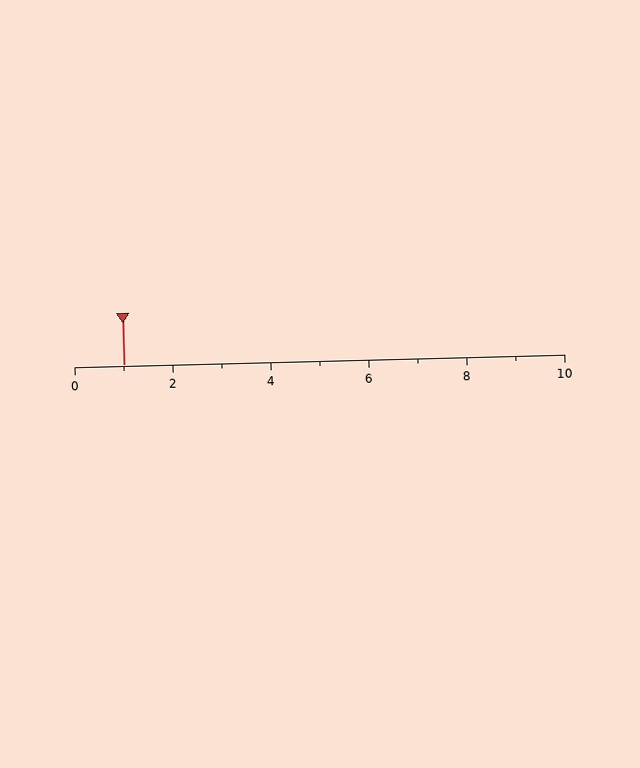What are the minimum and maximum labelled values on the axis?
The axis runs from 0 to 10.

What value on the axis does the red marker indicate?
The marker indicates approximately 1.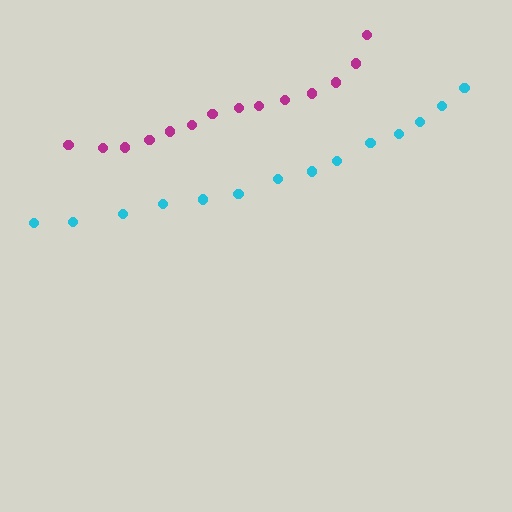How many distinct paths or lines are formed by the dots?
There are 2 distinct paths.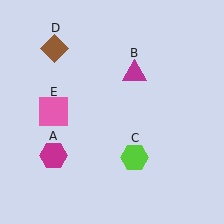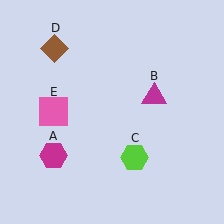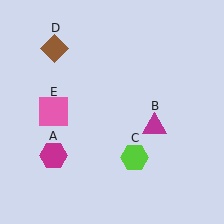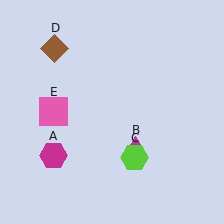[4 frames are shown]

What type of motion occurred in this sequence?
The magenta triangle (object B) rotated clockwise around the center of the scene.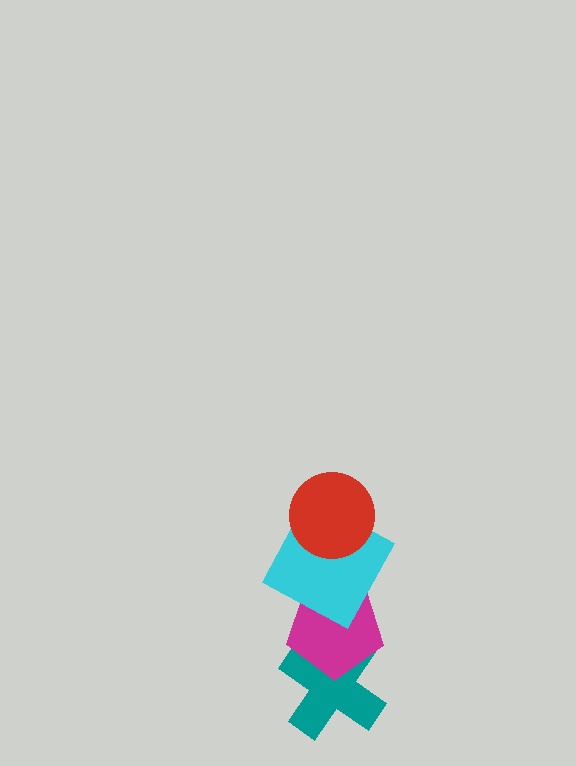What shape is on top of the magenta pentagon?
The cyan square is on top of the magenta pentagon.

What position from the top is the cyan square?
The cyan square is 2nd from the top.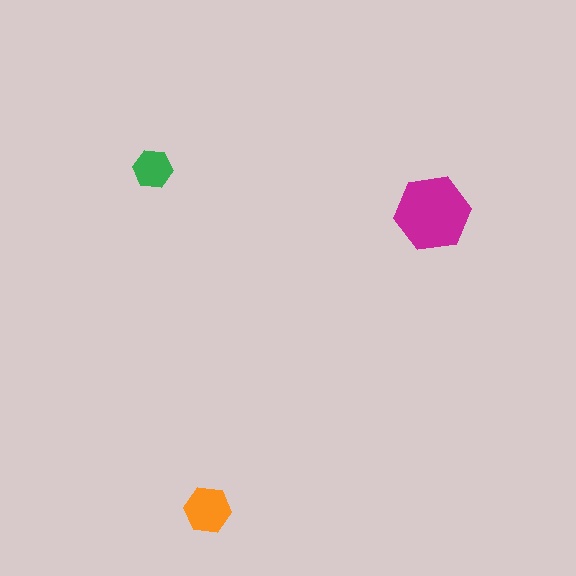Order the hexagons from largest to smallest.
the magenta one, the orange one, the green one.